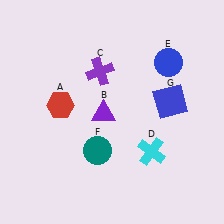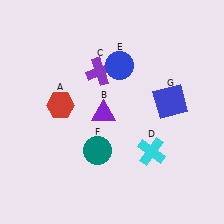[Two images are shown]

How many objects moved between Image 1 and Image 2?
1 object moved between the two images.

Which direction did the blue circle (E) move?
The blue circle (E) moved left.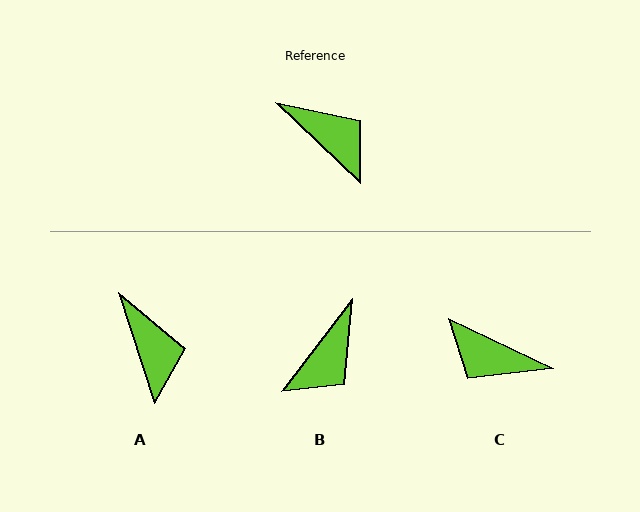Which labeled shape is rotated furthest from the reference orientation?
C, about 162 degrees away.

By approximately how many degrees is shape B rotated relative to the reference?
Approximately 83 degrees clockwise.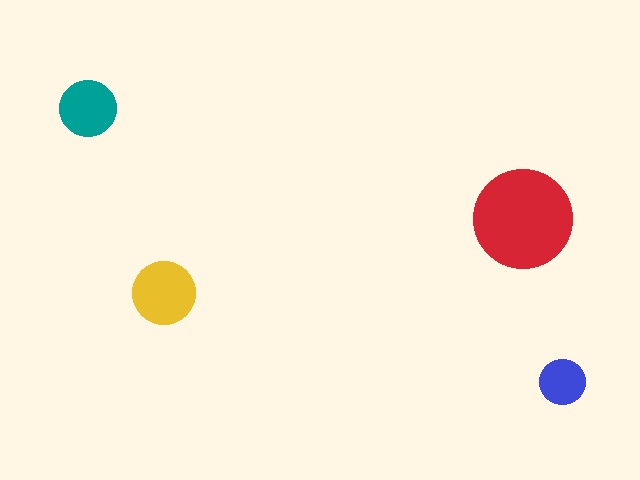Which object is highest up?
The teal circle is topmost.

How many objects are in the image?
There are 4 objects in the image.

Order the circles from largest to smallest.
the red one, the yellow one, the teal one, the blue one.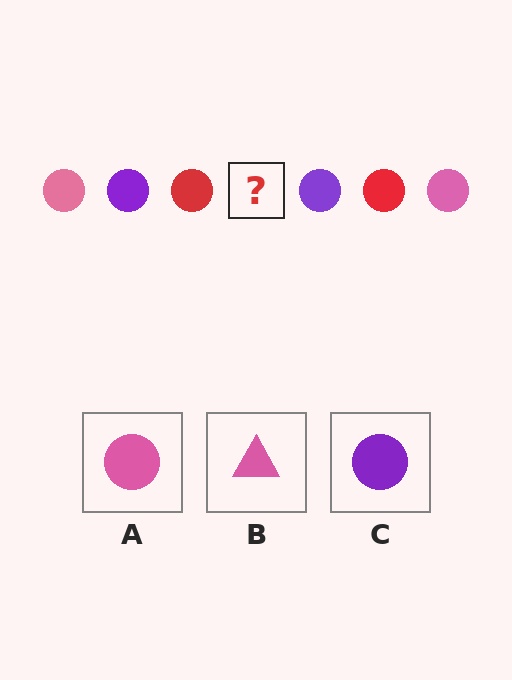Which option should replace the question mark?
Option A.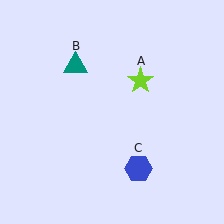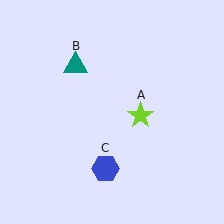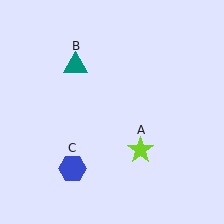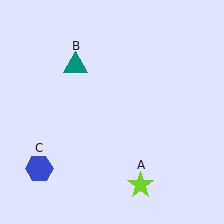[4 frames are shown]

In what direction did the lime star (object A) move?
The lime star (object A) moved down.